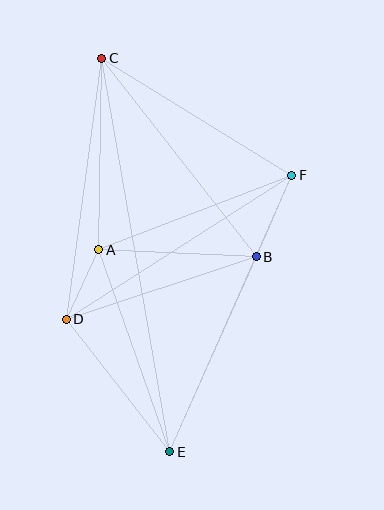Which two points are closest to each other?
Points A and D are closest to each other.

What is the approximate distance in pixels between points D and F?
The distance between D and F is approximately 268 pixels.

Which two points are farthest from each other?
Points C and E are farthest from each other.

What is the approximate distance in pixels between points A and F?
The distance between A and F is approximately 207 pixels.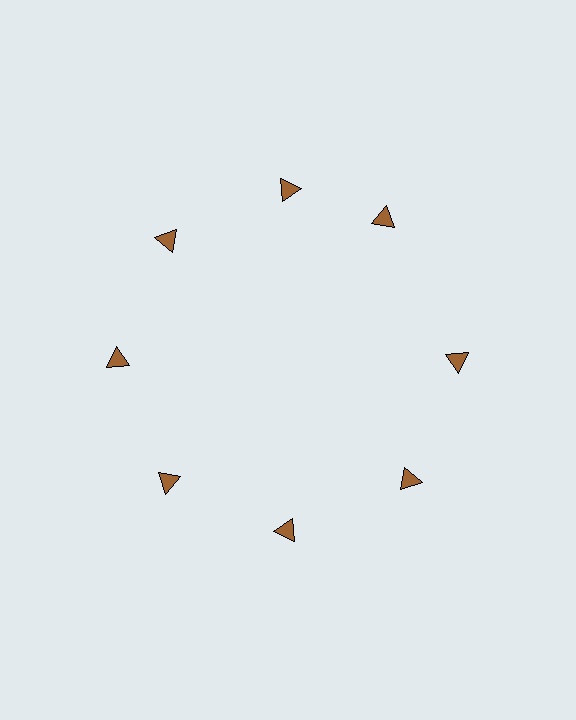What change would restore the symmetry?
The symmetry would be restored by rotating it back into even spacing with its neighbors so that all 8 triangles sit at equal angles and equal distance from the center.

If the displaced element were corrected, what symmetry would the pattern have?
It would have 8-fold rotational symmetry — the pattern would map onto itself every 45 degrees.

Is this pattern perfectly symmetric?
No. The 8 brown triangles are arranged in a ring, but one element near the 2 o'clock position is rotated out of alignment along the ring, breaking the 8-fold rotational symmetry.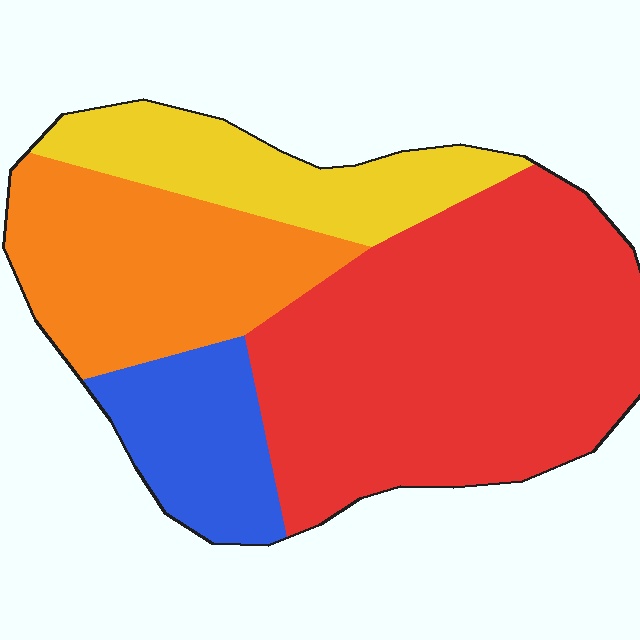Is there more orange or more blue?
Orange.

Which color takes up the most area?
Red, at roughly 50%.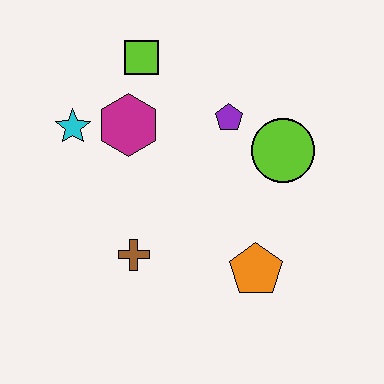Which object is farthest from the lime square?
The orange pentagon is farthest from the lime square.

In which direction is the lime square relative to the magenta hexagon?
The lime square is above the magenta hexagon.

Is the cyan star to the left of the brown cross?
Yes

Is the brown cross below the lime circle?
Yes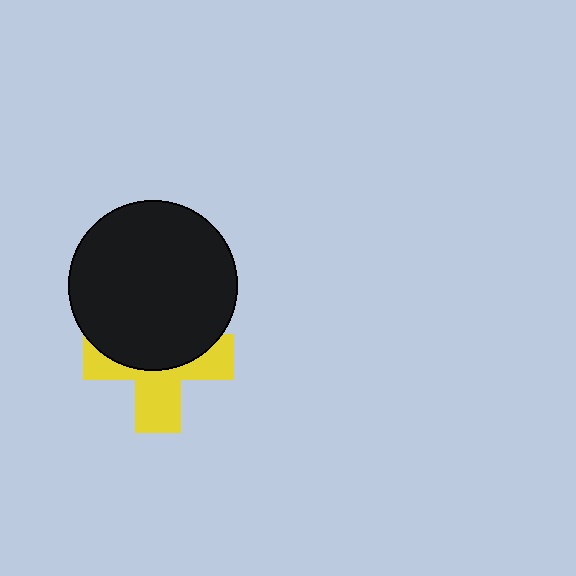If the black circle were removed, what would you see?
You would see the complete yellow cross.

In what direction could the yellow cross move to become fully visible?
The yellow cross could move down. That would shift it out from behind the black circle entirely.